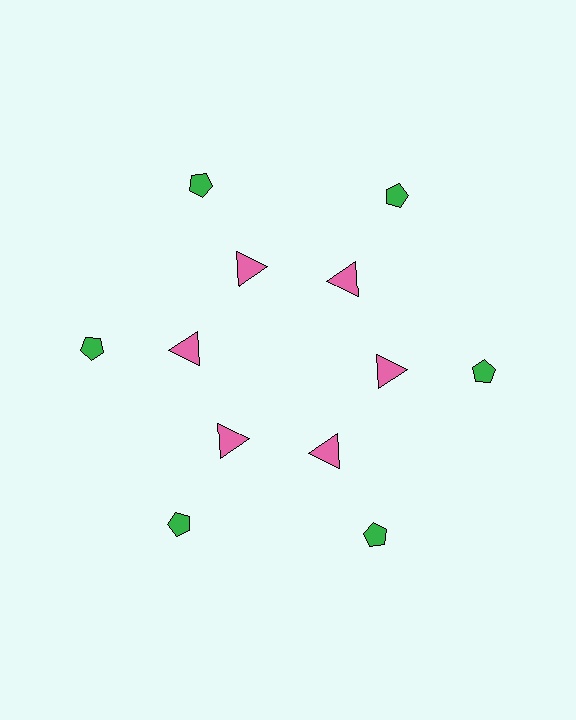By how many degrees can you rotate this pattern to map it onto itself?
The pattern maps onto itself every 60 degrees of rotation.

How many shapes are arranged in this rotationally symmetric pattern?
There are 12 shapes, arranged in 6 groups of 2.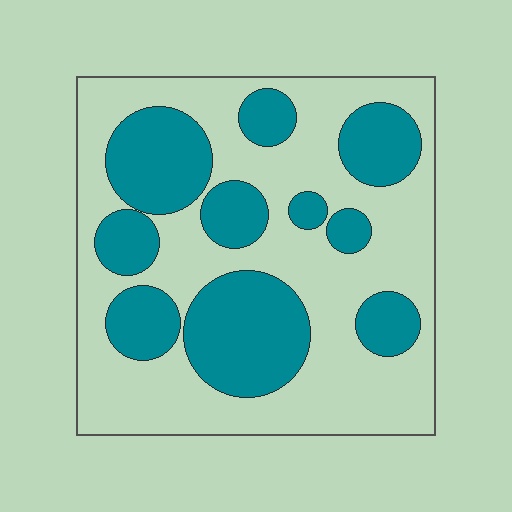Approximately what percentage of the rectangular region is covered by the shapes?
Approximately 35%.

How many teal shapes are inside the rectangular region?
10.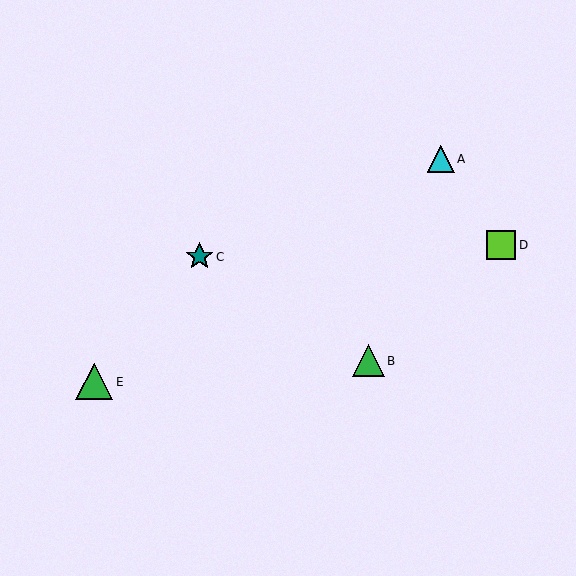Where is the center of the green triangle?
The center of the green triangle is at (94, 382).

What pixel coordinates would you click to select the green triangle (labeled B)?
Click at (368, 361) to select the green triangle B.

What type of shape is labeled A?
Shape A is a cyan triangle.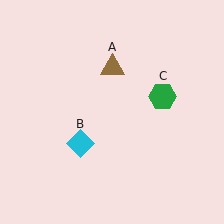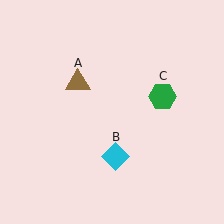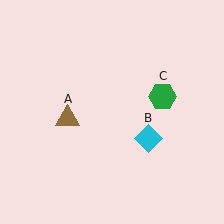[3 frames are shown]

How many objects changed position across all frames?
2 objects changed position: brown triangle (object A), cyan diamond (object B).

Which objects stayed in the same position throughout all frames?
Green hexagon (object C) remained stationary.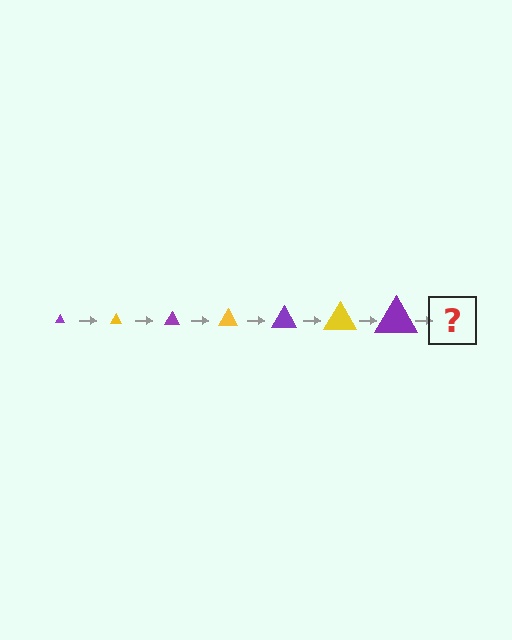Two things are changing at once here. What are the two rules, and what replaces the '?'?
The two rules are that the triangle grows larger each step and the color cycles through purple and yellow. The '?' should be a yellow triangle, larger than the previous one.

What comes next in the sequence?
The next element should be a yellow triangle, larger than the previous one.